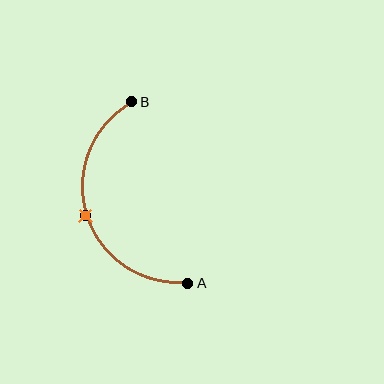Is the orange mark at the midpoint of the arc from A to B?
Yes. The orange mark lies on the arc at equal arc-length from both A and B — it is the arc midpoint.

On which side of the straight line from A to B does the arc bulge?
The arc bulges to the left of the straight line connecting A and B.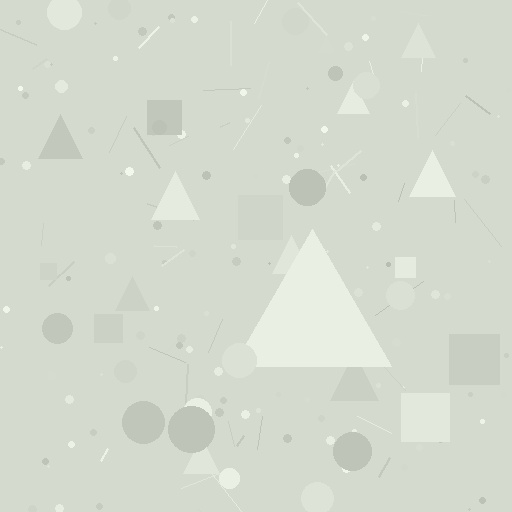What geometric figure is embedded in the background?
A triangle is embedded in the background.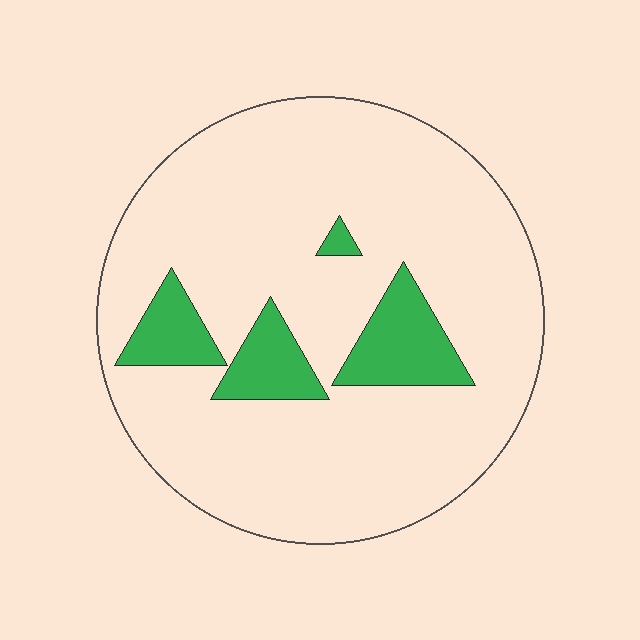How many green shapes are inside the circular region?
4.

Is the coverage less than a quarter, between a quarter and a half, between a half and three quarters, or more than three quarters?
Less than a quarter.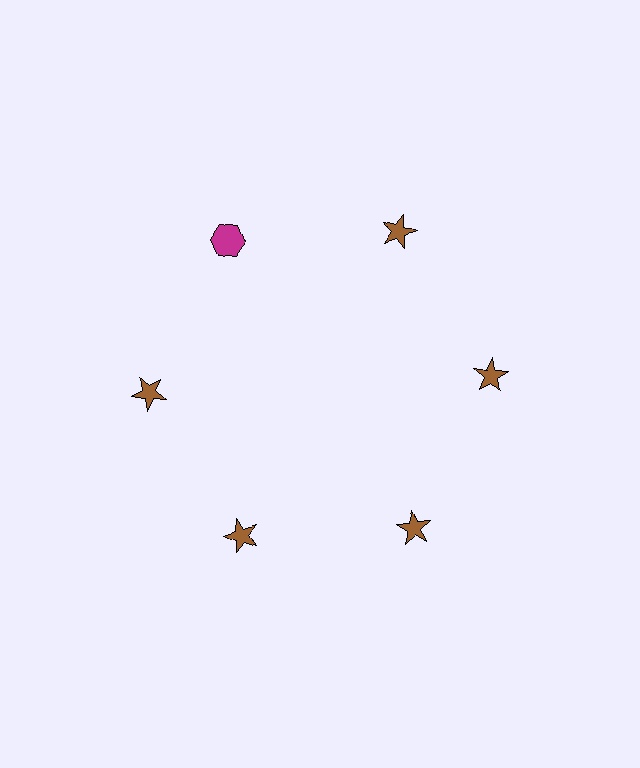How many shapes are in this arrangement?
There are 6 shapes arranged in a ring pattern.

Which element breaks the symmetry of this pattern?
The magenta hexagon at roughly the 11 o'clock position breaks the symmetry. All other shapes are brown stars.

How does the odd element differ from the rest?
It differs in both color (magenta instead of brown) and shape (hexagon instead of star).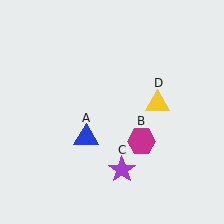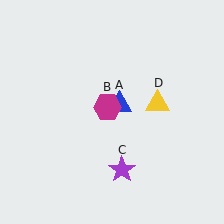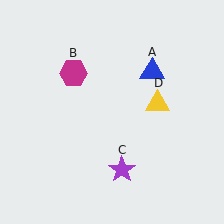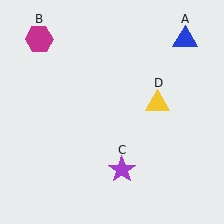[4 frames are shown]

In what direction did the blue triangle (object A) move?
The blue triangle (object A) moved up and to the right.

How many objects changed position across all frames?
2 objects changed position: blue triangle (object A), magenta hexagon (object B).